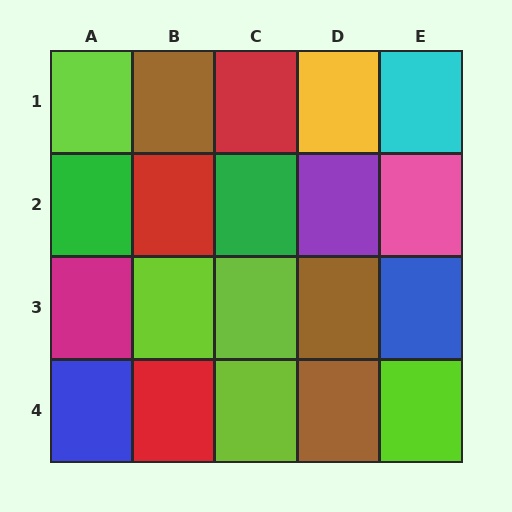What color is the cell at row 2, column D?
Purple.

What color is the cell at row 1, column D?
Yellow.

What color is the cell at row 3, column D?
Brown.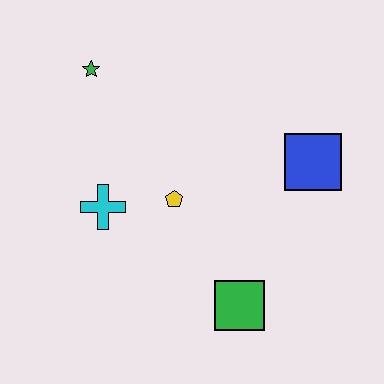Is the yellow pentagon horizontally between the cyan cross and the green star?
No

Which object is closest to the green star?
The cyan cross is closest to the green star.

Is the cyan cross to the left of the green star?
No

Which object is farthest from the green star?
The green square is farthest from the green star.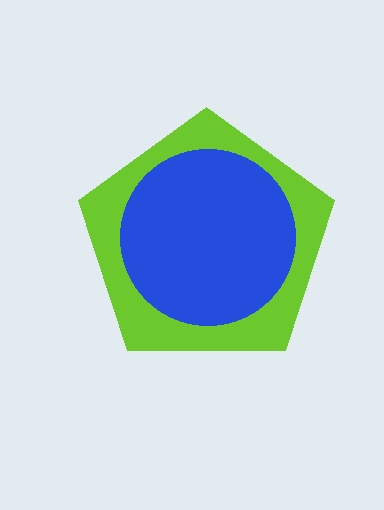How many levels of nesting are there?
2.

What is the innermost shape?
The blue circle.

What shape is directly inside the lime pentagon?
The blue circle.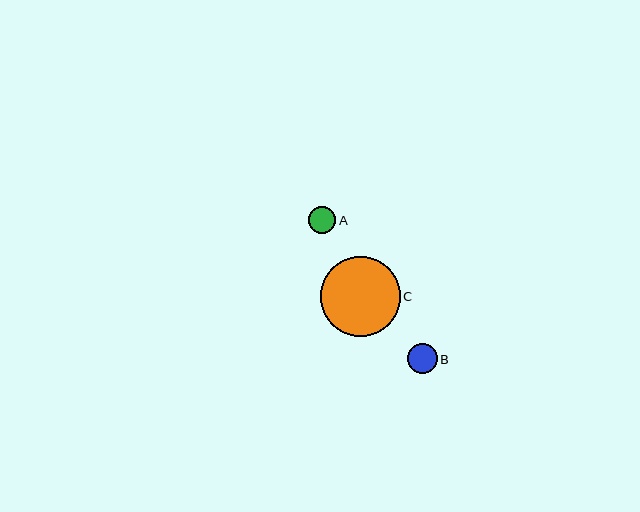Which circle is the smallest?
Circle A is the smallest with a size of approximately 27 pixels.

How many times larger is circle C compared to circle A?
Circle C is approximately 3.0 times the size of circle A.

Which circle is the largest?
Circle C is the largest with a size of approximately 80 pixels.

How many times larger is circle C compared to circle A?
Circle C is approximately 3.0 times the size of circle A.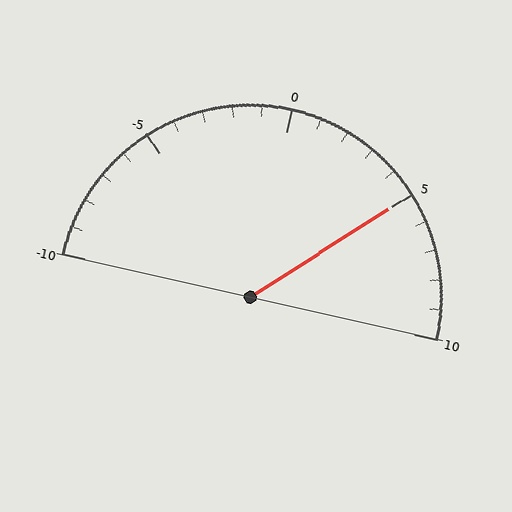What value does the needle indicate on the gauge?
The needle indicates approximately 5.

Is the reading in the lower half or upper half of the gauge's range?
The reading is in the upper half of the range (-10 to 10).